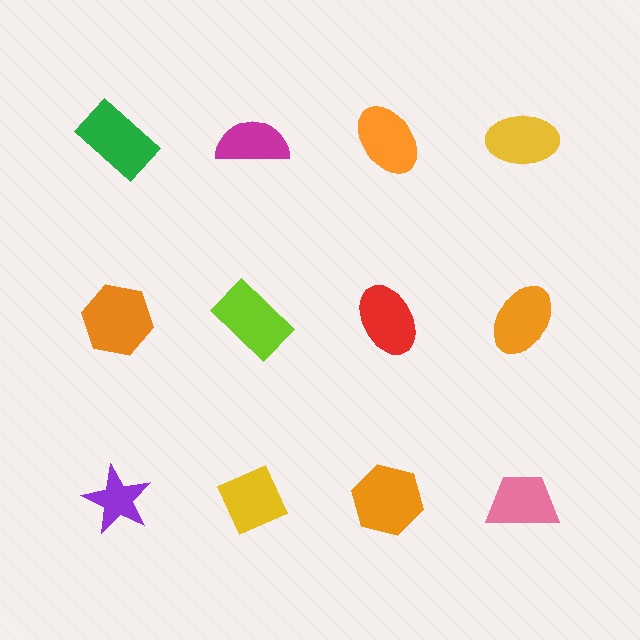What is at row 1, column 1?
A green rectangle.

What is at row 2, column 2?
A lime rectangle.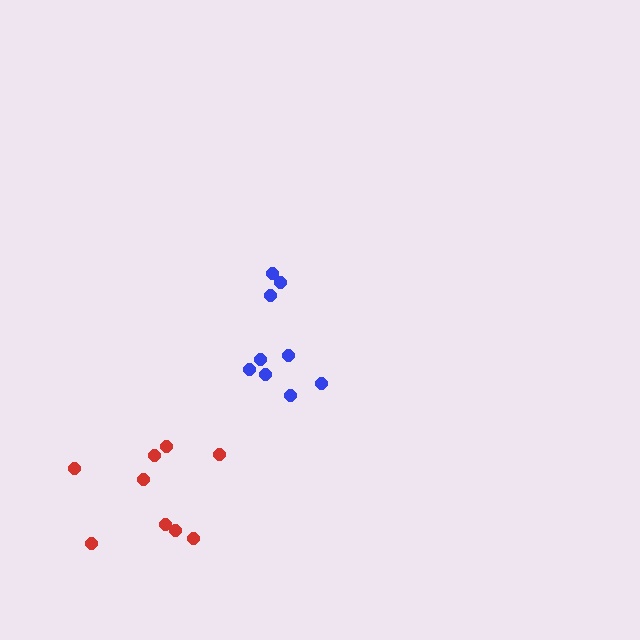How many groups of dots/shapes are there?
There are 2 groups.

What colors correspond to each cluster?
The clusters are colored: blue, red.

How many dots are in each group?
Group 1: 9 dots, Group 2: 9 dots (18 total).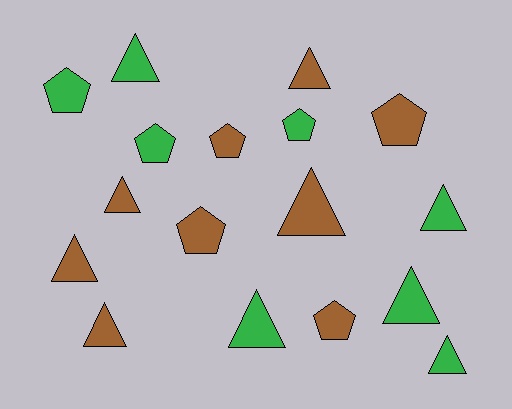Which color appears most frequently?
Brown, with 9 objects.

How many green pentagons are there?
There are 3 green pentagons.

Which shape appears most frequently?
Triangle, with 10 objects.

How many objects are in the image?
There are 17 objects.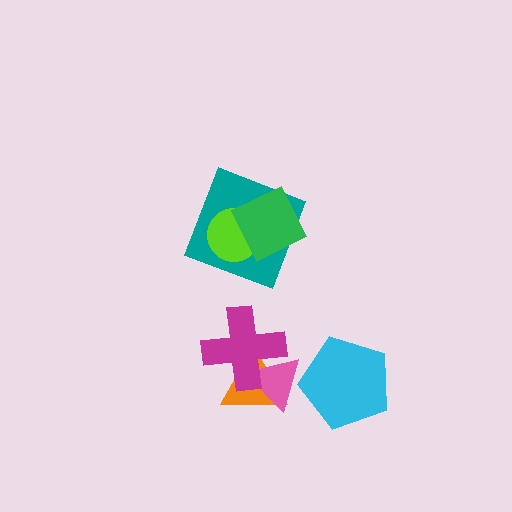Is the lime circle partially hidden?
Yes, it is partially covered by another shape.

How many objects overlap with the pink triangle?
3 objects overlap with the pink triangle.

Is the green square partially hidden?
No, no other shape covers it.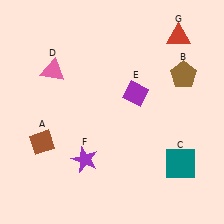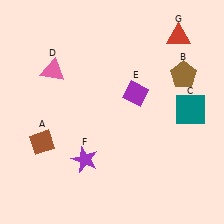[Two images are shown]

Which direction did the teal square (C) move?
The teal square (C) moved up.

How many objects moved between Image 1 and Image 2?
1 object moved between the two images.